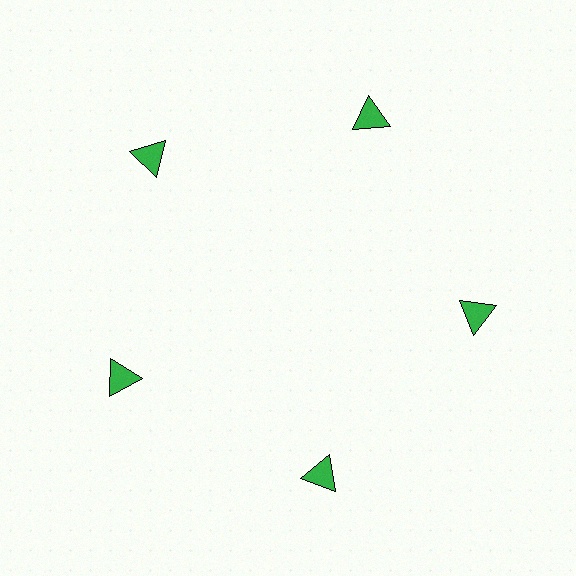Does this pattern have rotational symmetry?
Yes, this pattern has 5-fold rotational symmetry. It looks the same after rotating 72 degrees around the center.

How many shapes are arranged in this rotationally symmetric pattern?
There are 5 shapes, arranged in 5 groups of 1.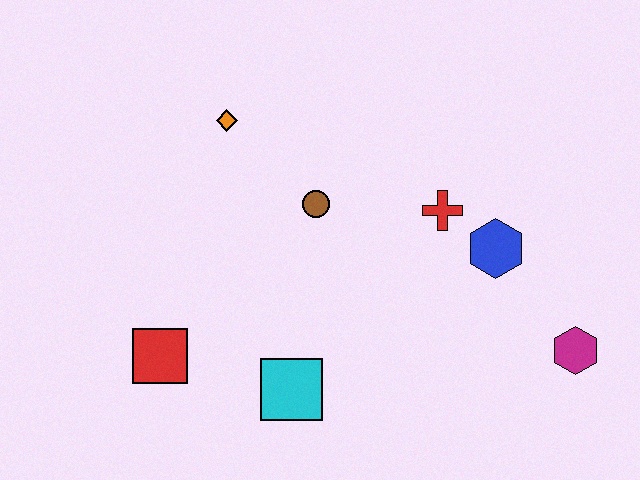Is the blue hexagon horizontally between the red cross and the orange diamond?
No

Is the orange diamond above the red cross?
Yes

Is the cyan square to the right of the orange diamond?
Yes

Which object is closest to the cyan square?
The red square is closest to the cyan square.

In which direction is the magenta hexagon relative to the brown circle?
The magenta hexagon is to the right of the brown circle.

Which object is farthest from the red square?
The magenta hexagon is farthest from the red square.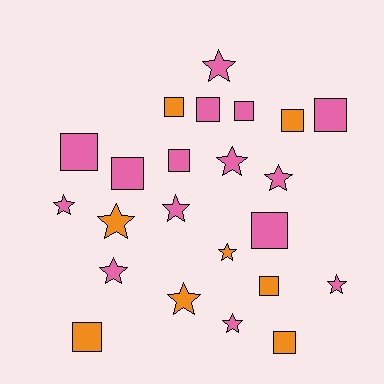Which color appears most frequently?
Pink, with 15 objects.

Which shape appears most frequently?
Square, with 12 objects.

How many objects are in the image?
There are 23 objects.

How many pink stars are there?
There are 8 pink stars.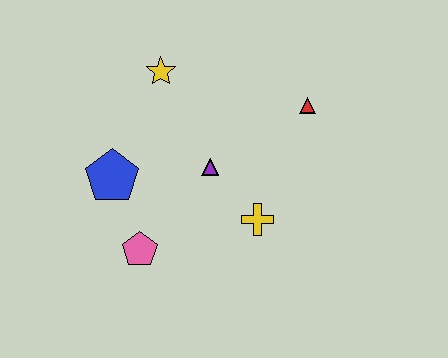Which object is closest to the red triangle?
The purple triangle is closest to the red triangle.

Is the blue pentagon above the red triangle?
No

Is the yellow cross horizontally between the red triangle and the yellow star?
Yes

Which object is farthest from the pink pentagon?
The red triangle is farthest from the pink pentagon.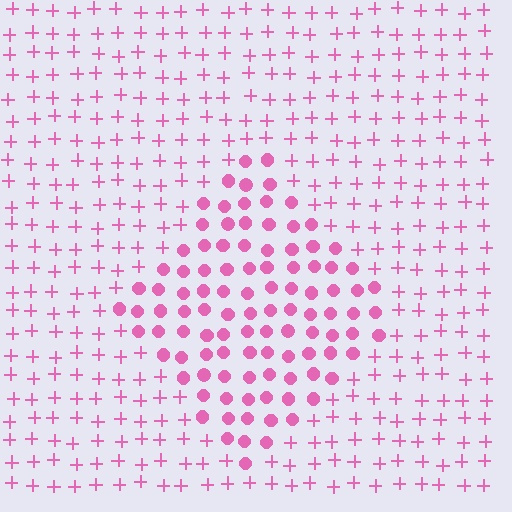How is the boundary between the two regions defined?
The boundary is defined by a change in element shape: circles inside vs. plus signs outside. All elements share the same color and spacing.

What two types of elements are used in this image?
The image uses circles inside the diamond region and plus signs outside it.